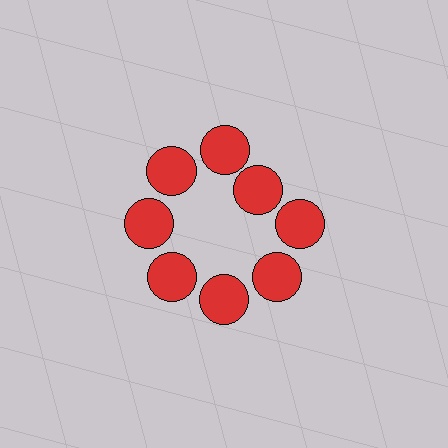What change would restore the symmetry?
The symmetry would be restored by moving it outward, back onto the ring so that all 8 circles sit at equal angles and equal distance from the center.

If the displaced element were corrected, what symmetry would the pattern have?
It would have 8-fold rotational symmetry — the pattern would map onto itself every 45 degrees.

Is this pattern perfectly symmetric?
No. The 8 red circles are arranged in a ring, but one element near the 2 o'clock position is pulled inward toward the center, breaking the 8-fold rotational symmetry.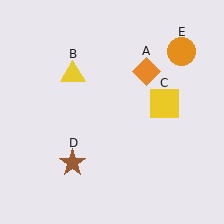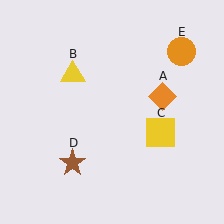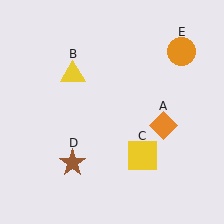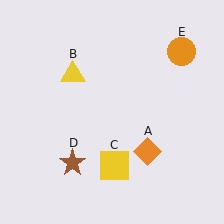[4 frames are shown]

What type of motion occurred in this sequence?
The orange diamond (object A), yellow square (object C) rotated clockwise around the center of the scene.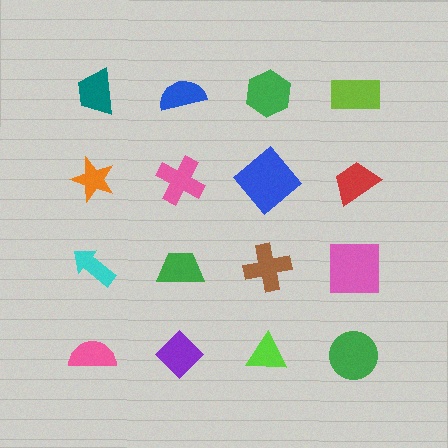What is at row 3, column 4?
A pink square.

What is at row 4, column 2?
A purple diamond.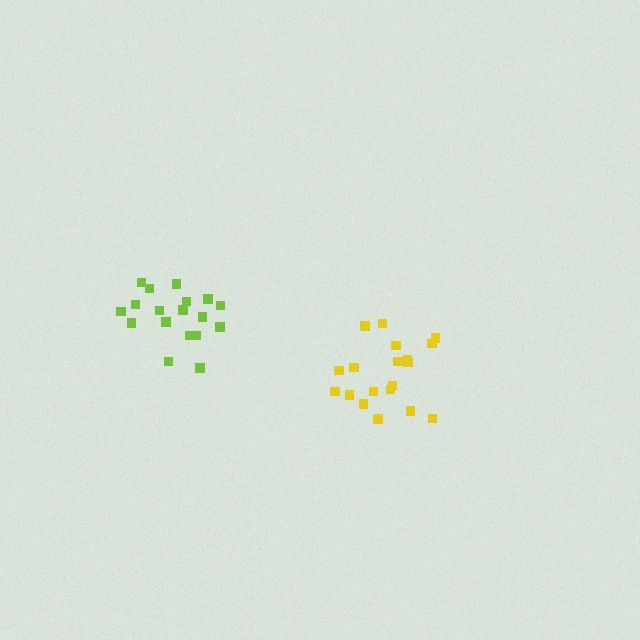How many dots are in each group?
Group 1: 18 dots, Group 2: 19 dots (37 total).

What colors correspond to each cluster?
The clusters are colored: lime, yellow.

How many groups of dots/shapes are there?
There are 2 groups.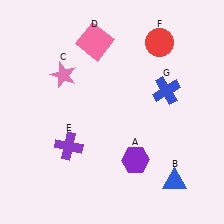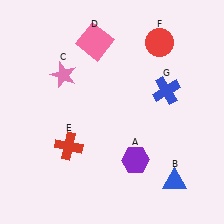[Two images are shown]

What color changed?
The cross (E) changed from purple in Image 1 to red in Image 2.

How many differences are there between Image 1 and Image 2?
There is 1 difference between the two images.